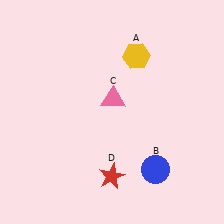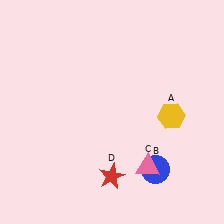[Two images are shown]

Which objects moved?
The objects that moved are: the yellow hexagon (A), the pink triangle (C).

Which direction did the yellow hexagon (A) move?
The yellow hexagon (A) moved down.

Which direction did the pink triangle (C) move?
The pink triangle (C) moved down.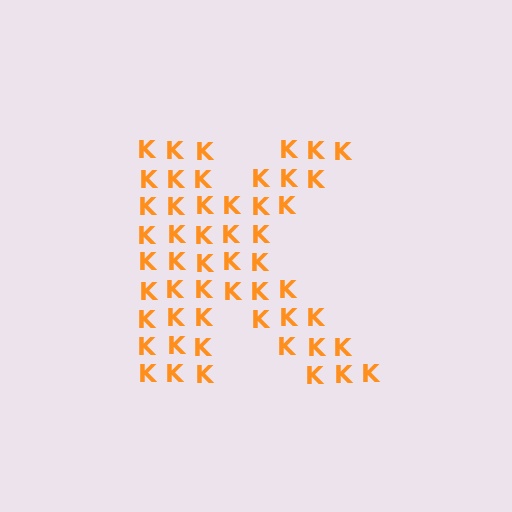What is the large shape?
The large shape is the letter K.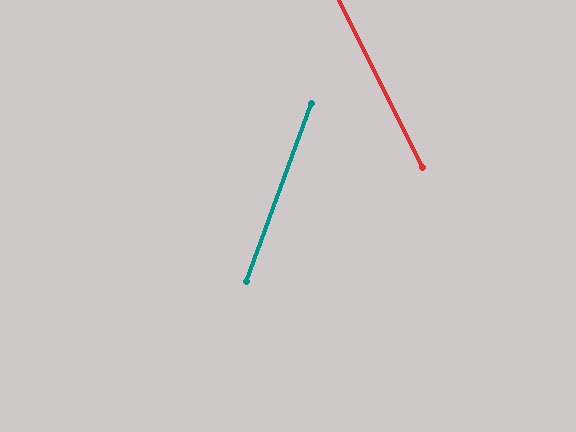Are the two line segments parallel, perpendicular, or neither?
Neither parallel nor perpendicular — they differ by about 46°.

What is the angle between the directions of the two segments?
Approximately 46 degrees.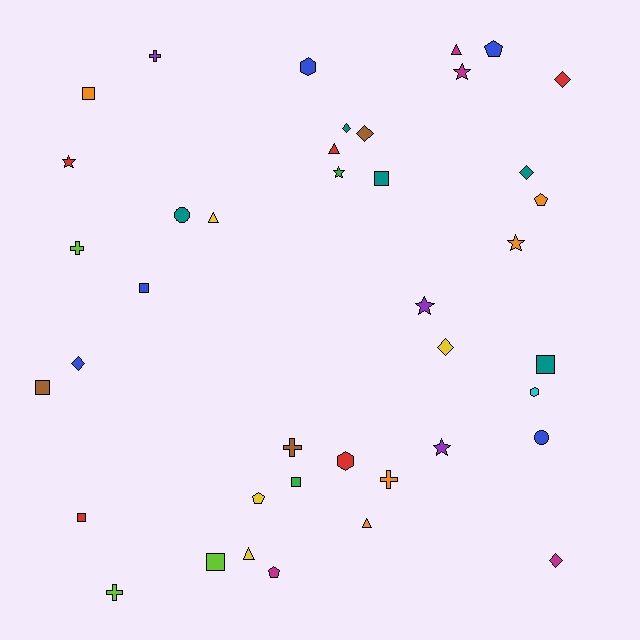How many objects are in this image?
There are 40 objects.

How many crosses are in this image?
There are 5 crosses.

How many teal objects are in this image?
There are 5 teal objects.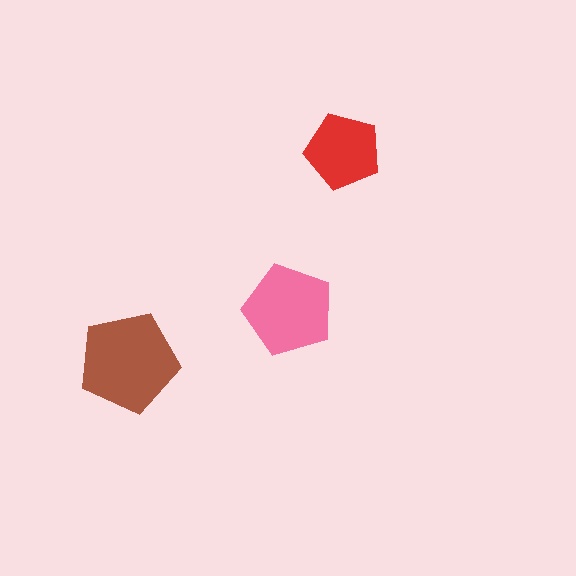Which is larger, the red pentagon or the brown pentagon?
The brown one.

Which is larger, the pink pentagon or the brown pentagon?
The brown one.